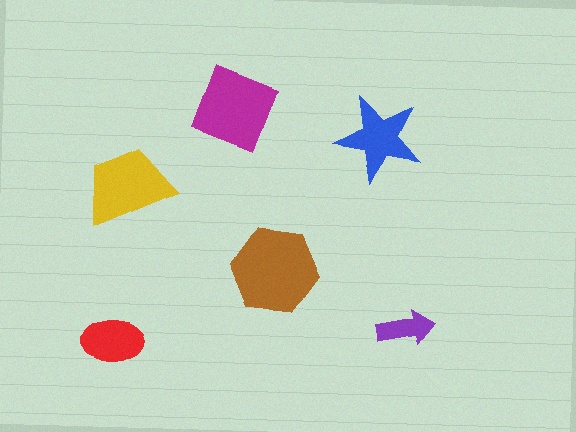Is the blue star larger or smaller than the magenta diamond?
Smaller.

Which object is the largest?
The brown hexagon.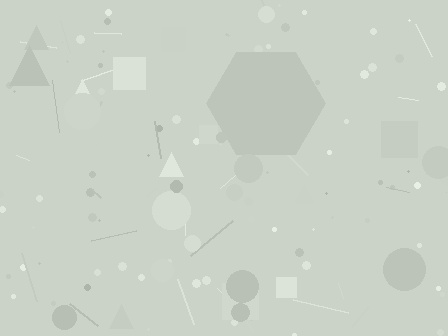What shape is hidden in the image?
A hexagon is hidden in the image.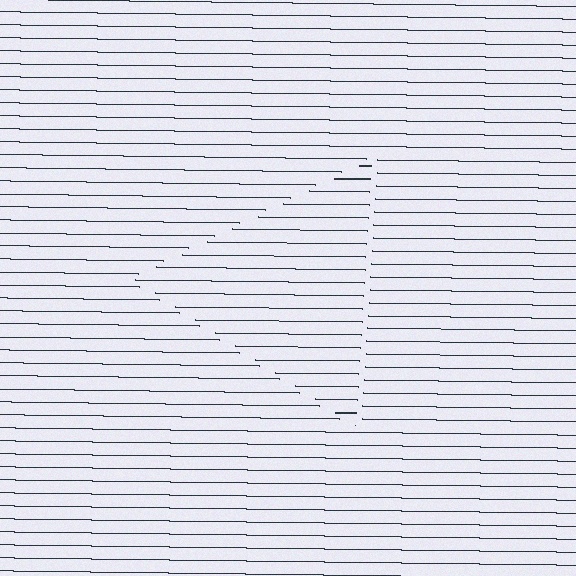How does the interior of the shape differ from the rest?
The interior of the shape contains the same grating, shifted by half a period — the contour is defined by the phase discontinuity where line-ends from the inner and outer gratings abut.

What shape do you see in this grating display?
An illusory triangle. The interior of the shape contains the same grating, shifted by half a period — the contour is defined by the phase discontinuity where line-ends from the inner and outer gratings abut.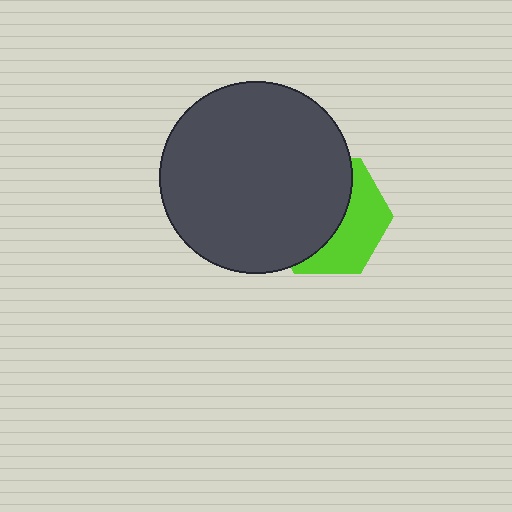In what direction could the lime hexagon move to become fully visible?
The lime hexagon could move right. That would shift it out from behind the dark gray circle entirely.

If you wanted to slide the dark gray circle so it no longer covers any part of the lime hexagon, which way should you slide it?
Slide it left — that is the most direct way to separate the two shapes.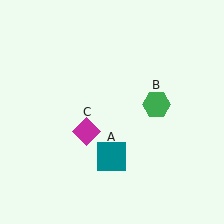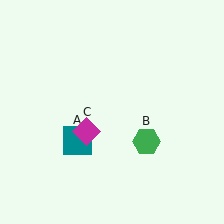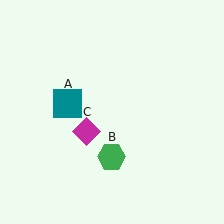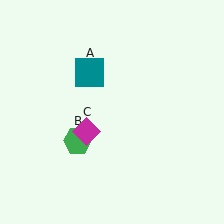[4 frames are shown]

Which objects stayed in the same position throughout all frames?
Magenta diamond (object C) remained stationary.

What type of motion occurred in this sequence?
The teal square (object A), green hexagon (object B) rotated clockwise around the center of the scene.